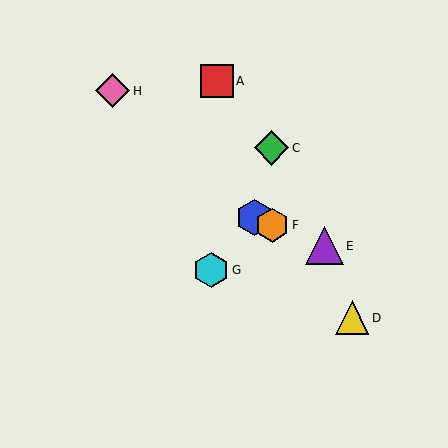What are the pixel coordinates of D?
Object D is at (352, 318).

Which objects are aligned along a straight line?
Objects B, E, F are aligned along a straight line.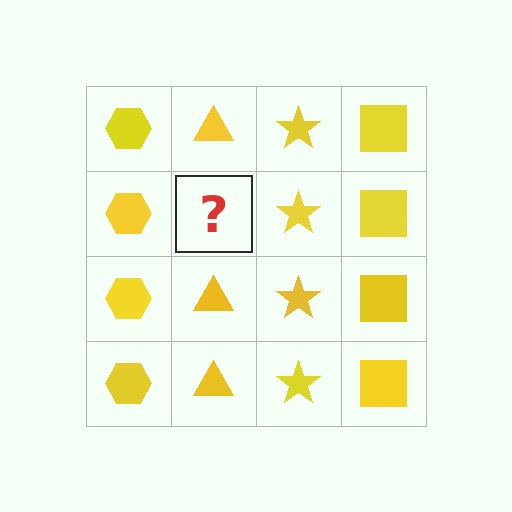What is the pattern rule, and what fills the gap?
The rule is that each column has a consistent shape. The gap should be filled with a yellow triangle.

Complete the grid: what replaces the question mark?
The question mark should be replaced with a yellow triangle.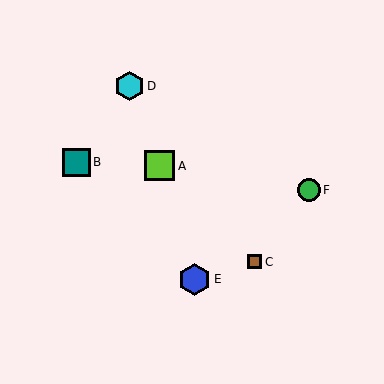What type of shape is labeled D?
Shape D is a cyan hexagon.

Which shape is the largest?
The blue hexagon (labeled E) is the largest.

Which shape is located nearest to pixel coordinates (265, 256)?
The brown square (labeled C) at (255, 262) is nearest to that location.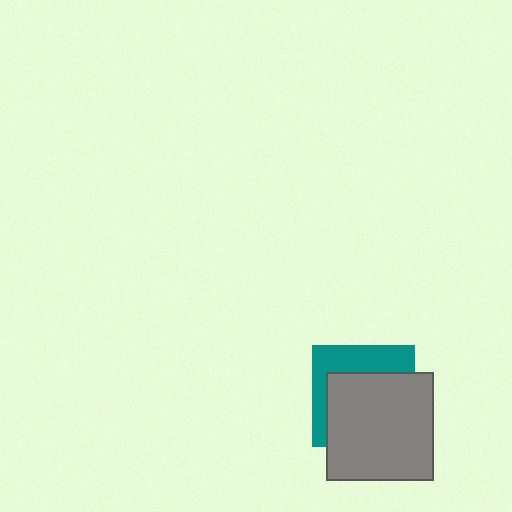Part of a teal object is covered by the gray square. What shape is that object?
It is a square.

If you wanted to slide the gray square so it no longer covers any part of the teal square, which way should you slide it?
Slide it toward the lower-right — that is the most direct way to separate the two shapes.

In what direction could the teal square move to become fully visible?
The teal square could move toward the upper-left. That would shift it out from behind the gray square entirely.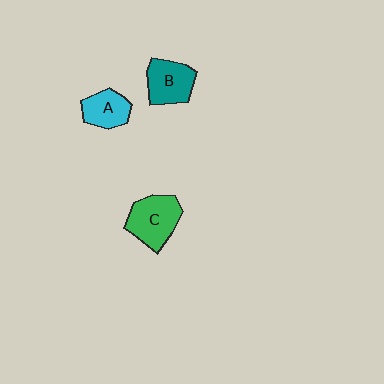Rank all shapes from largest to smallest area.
From largest to smallest: C (green), B (teal), A (cyan).